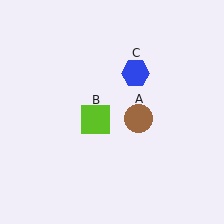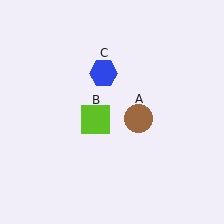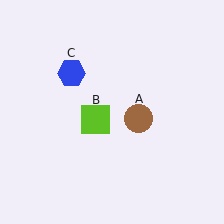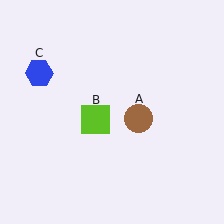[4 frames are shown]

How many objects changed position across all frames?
1 object changed position: blue hexagon (object C).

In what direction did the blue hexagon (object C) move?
The blue hexagon (object C) moved left.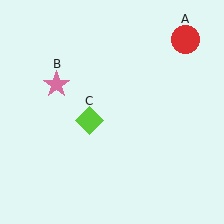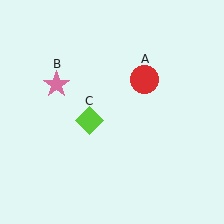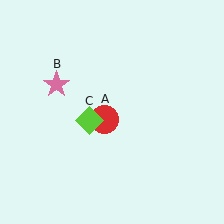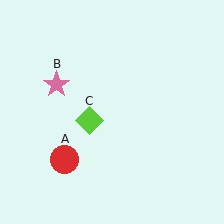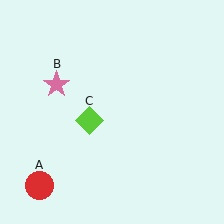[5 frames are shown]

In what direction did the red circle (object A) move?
The red circle (object A) moved down and to the left.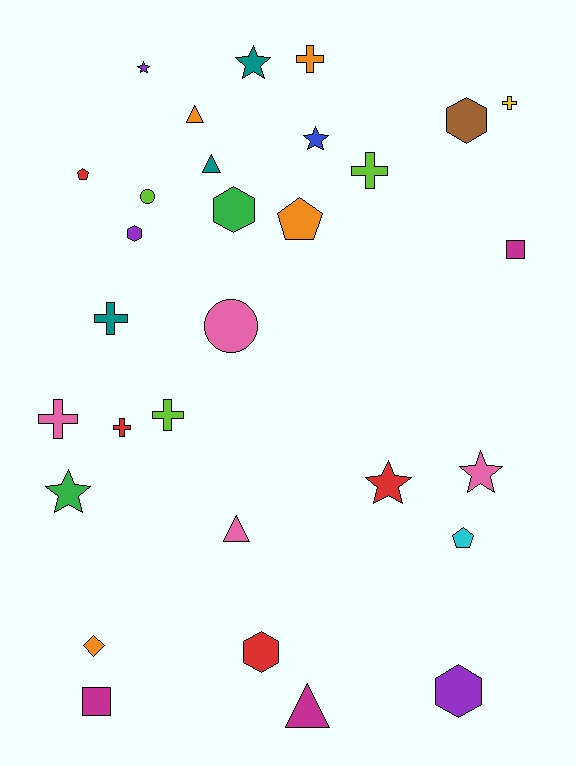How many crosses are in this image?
There are 7 crosses.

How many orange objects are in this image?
There are 4 orange objects.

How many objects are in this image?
There are 30 objects.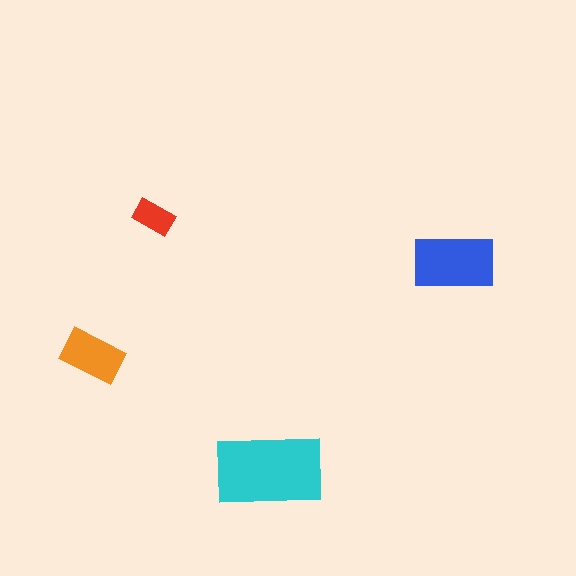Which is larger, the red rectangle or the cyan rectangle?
The cyan one.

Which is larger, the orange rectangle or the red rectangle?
The orange one.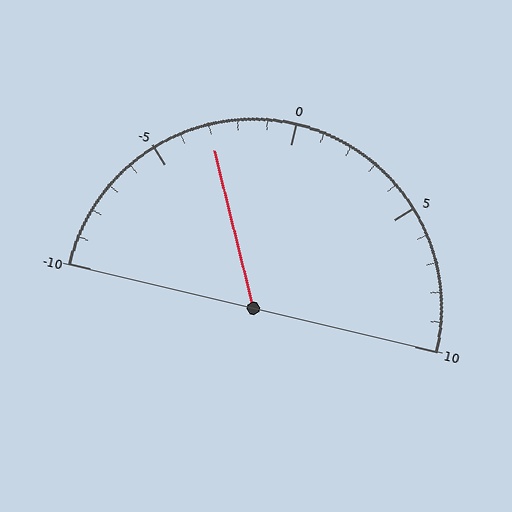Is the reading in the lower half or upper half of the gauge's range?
The reading is in the lower half of the range (-10 to 10).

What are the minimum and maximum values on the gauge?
The gauge ranges from -10 to 10.